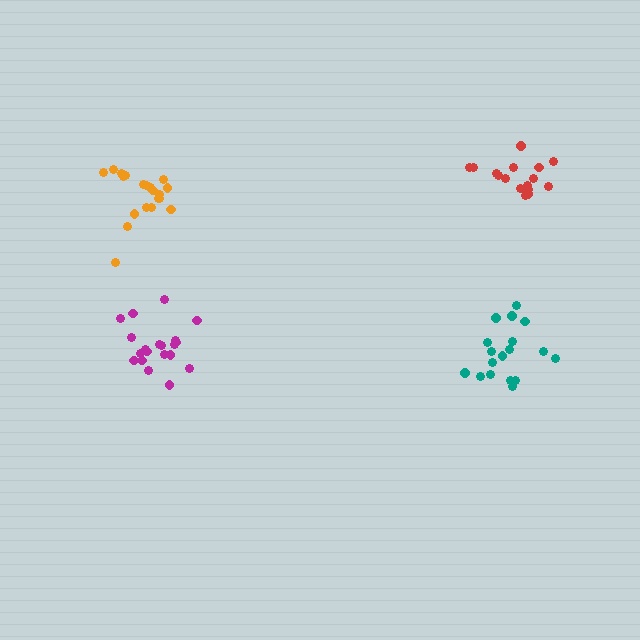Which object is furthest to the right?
The red cluster is rightmost.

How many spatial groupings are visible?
There are 4 spatial groupings.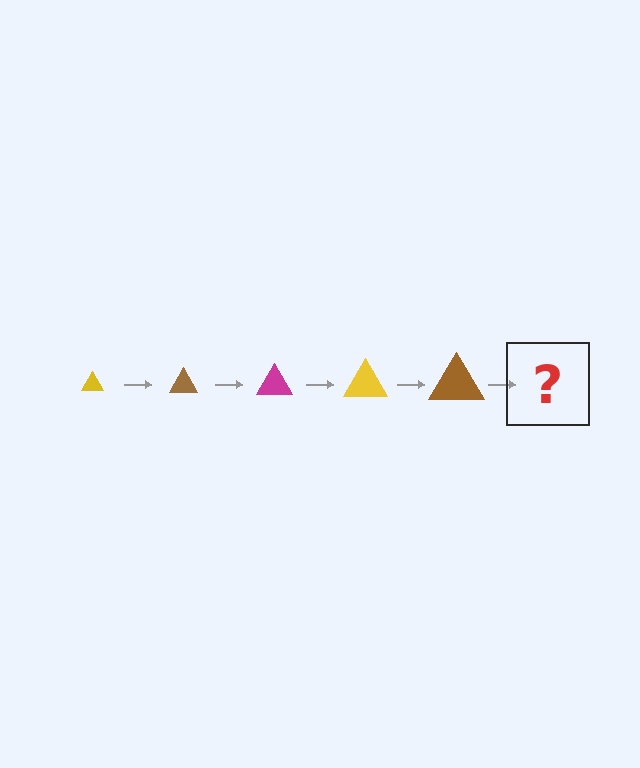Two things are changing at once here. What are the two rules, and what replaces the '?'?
The two rules are that the triangle grows larger each step and the color cycles through yellow, brown, and magenta. The '?' should be a magenta triangle, larger than the previous one.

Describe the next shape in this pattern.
It should be a magenta triangle, larger than the previous one.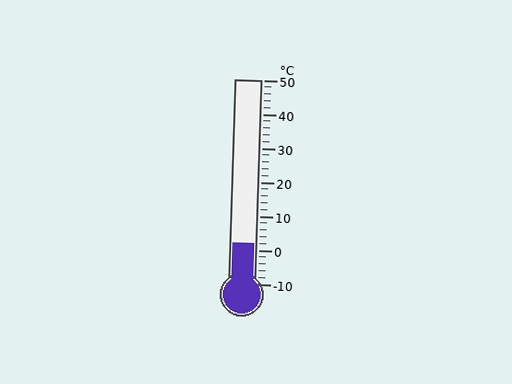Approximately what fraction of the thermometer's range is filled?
The thermometer is filled to approximately 20% of its range.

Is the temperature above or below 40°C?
The temperature is below 40°C.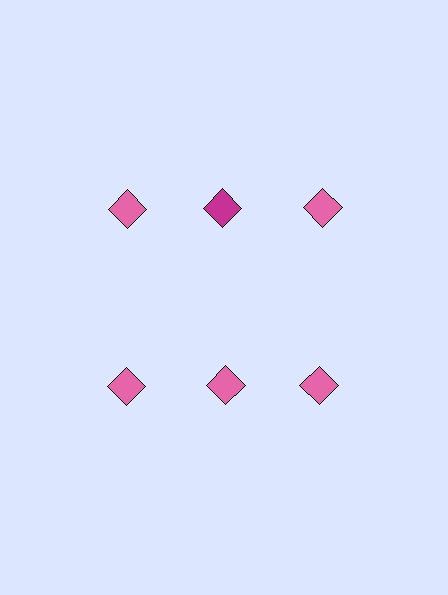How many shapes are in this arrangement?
There are 6 shapes arranged in a grid pattern.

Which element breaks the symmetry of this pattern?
The magenta diamond in the top row, second from left column breaks the symmetry. All other shapes are pink diamonds.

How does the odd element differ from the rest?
It has a different color: magenta instead of pink.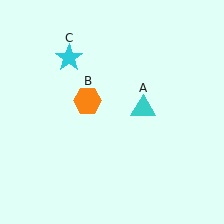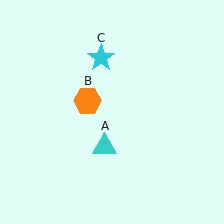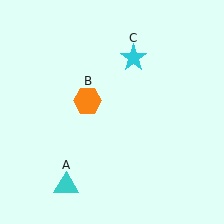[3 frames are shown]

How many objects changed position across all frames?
2 objects changed position: cyan triangle (object A), cyan star (object C).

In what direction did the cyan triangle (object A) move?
The cyan triangle (object A) moved down and to the left.